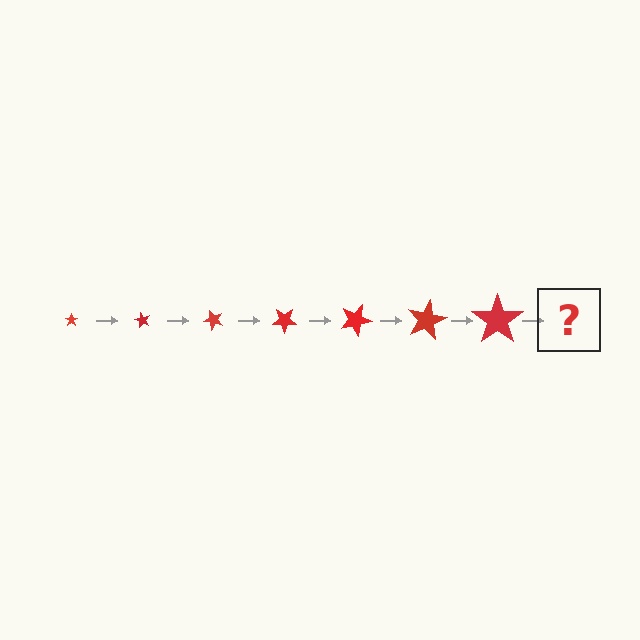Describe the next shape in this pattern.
It should be a star, larger than the previous one and rotated 420 degrees from the start.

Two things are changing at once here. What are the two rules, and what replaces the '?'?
The two rules are that the star grows larger each step and it rotates 60 degrees each step. The '?' should be a star, larger than the previous one and rotated 420 degrees from the start.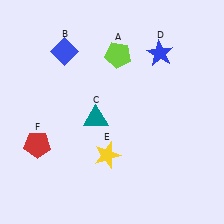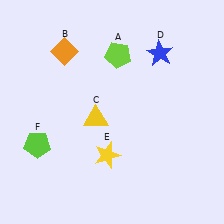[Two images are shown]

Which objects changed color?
B changed from blue to orange. C changed from teal to yellow. F changed from red to lime.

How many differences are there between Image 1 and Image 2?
There are 3 differences between the two images.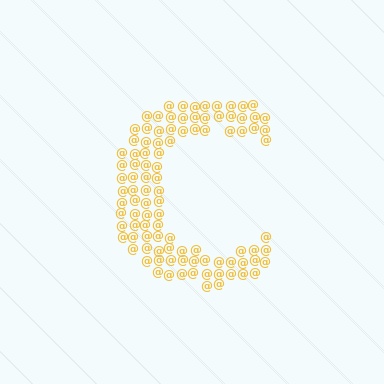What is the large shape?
The large shape is the letter C.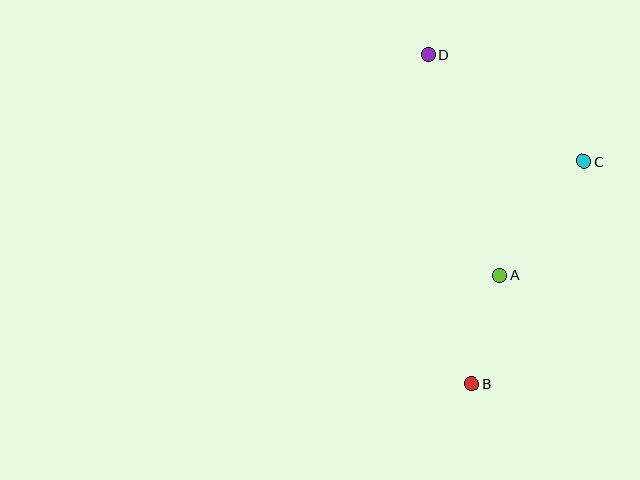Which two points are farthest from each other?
Points B and D are farthest from each other.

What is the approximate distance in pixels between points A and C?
The distance between A and C is approximately 141 pixels.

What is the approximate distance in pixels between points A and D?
The distance between A and D is approximately 231 pixels.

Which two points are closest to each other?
Points A and B are closest to each other.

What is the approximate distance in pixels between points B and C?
The distance between B and C is approximately 249 pixels.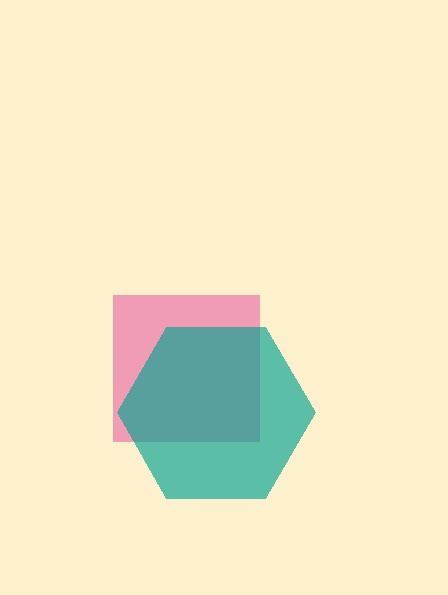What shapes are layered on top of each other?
The layered shapes are: a pink square, a teal hexagon.